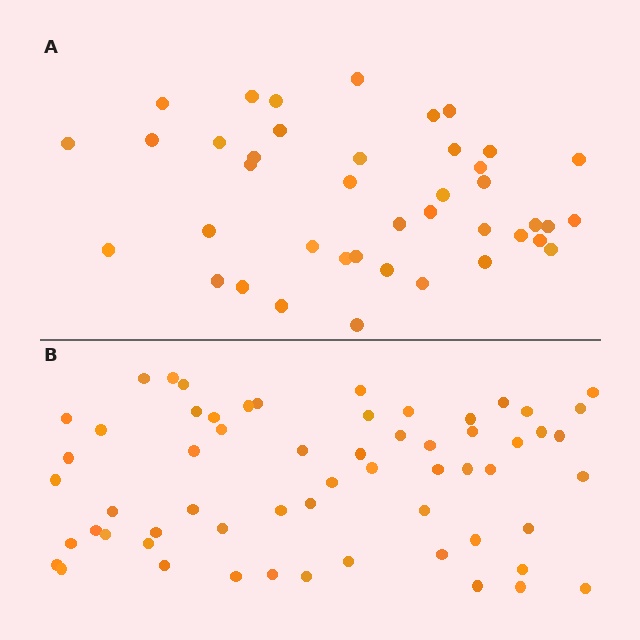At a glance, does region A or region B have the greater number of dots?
Region B (the bottom region) has more dots.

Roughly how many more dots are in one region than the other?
Region B has approximately 20 more dots than region A.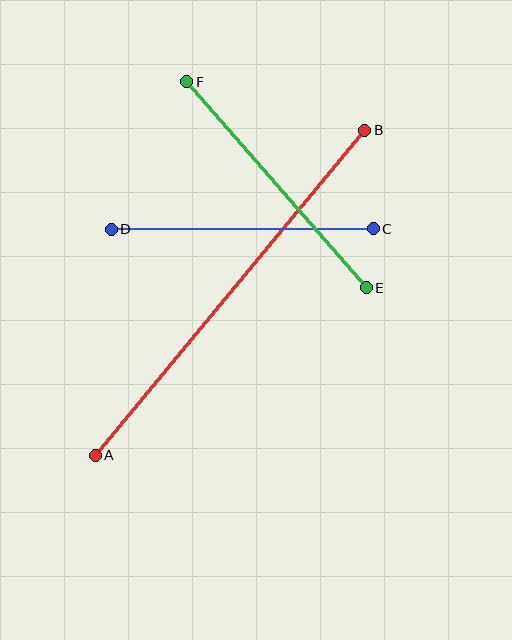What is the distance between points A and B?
The distance is approximately 422 pixels.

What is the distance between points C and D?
The distance is approximately 262 pixels.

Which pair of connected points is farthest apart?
Points A and B are farthest apart.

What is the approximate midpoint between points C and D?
The midpoint is at approximately (242, 229) pixels.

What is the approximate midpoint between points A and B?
The midpoint is at approximately (230, 293) pixels.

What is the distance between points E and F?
The distance is approximately 273 pixels.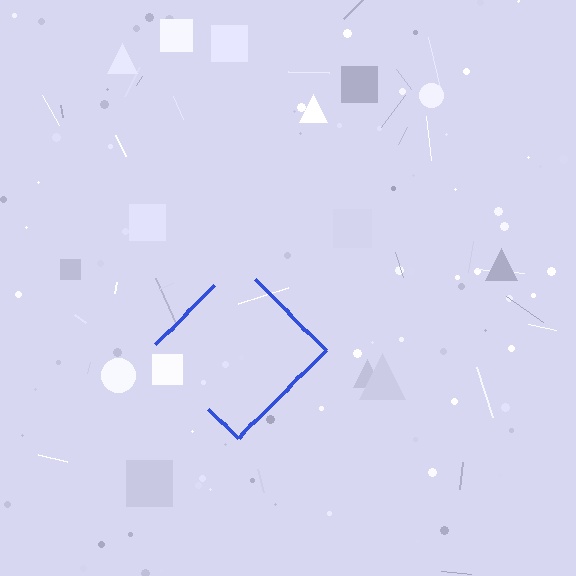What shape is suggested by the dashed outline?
The dashed outline suggests a diamond.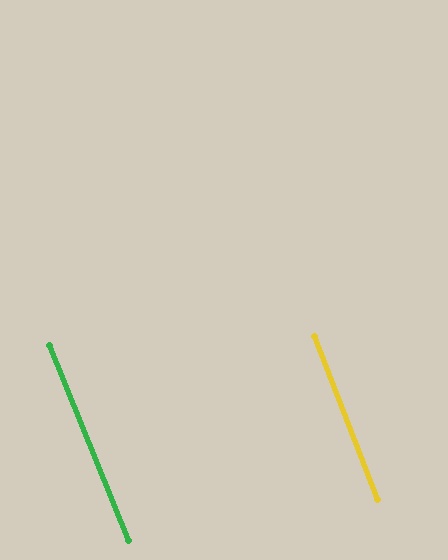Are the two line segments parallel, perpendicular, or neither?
Parallel — their directions differ by only 1.0°.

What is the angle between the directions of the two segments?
Approximately 1 degree.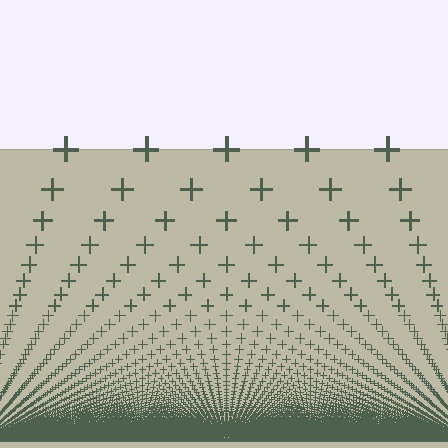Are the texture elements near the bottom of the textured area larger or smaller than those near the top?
Smaller. The gradient is inverted — elements near the bottom are smaller and denser.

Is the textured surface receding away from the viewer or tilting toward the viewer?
The surface appears to tilt toward the viewer. Texture elements get larger and sparser toward the top.